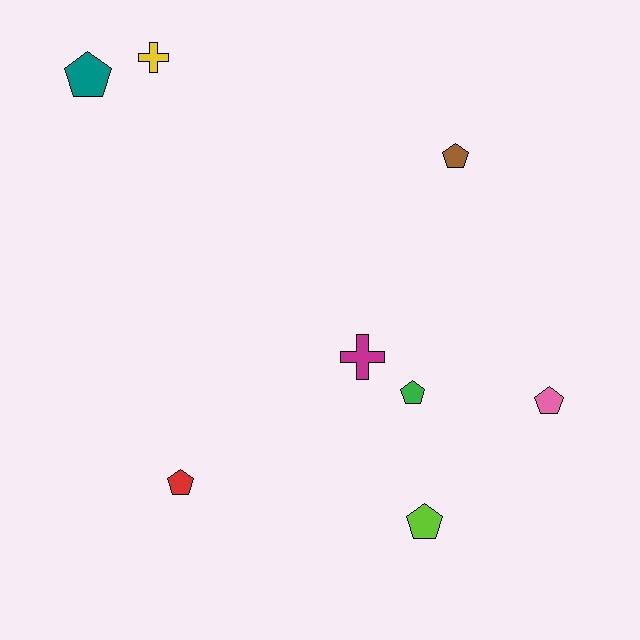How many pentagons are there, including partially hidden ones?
There are 6 pentagons.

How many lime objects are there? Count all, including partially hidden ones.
There is 1 lime object.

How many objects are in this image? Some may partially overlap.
There are 8 objects.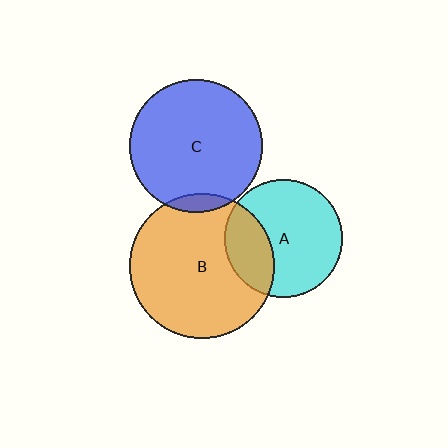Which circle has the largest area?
Circle B (orange).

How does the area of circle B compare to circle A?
Approximately 1.5 times.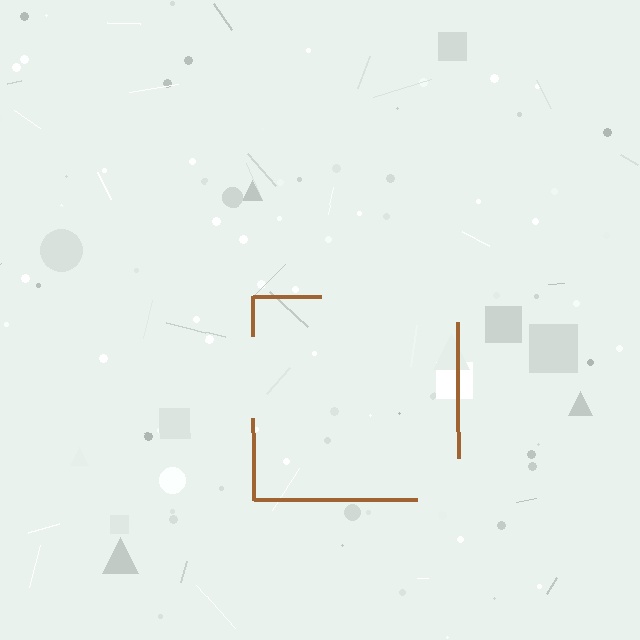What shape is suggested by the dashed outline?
The dashed outline suggests a square.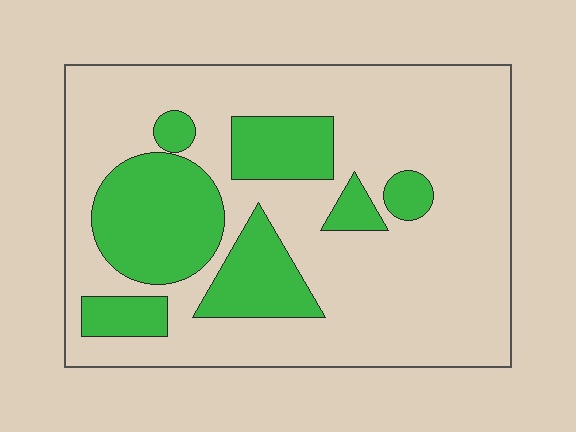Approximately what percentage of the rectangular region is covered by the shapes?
Approximately 30%.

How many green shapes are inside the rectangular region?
7.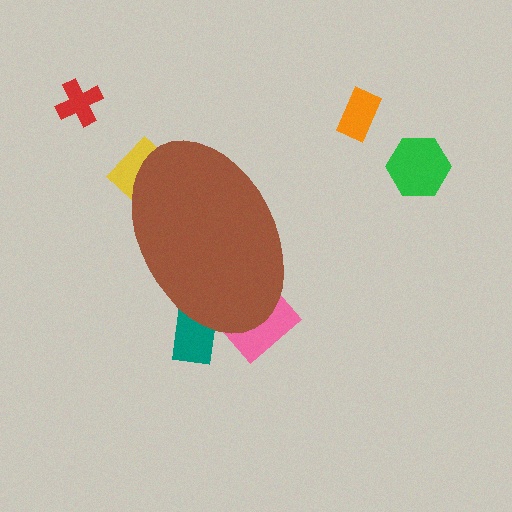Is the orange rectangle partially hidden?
No, the orange rectangle is fully visible.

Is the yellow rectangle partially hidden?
Yes, the yellow rectangle is partially hidden behind the brown ellipse.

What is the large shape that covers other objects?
A brown ellipse.